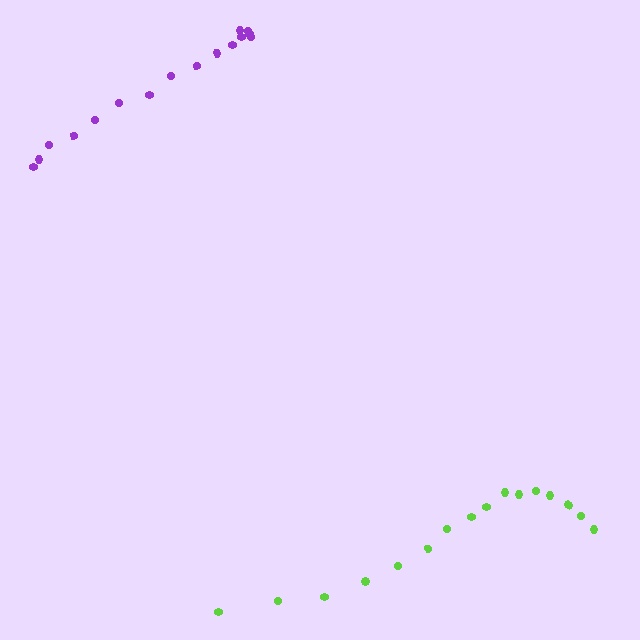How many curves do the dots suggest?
There are 2 distinct paths.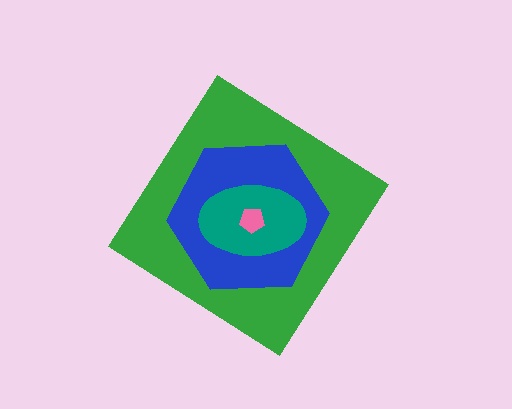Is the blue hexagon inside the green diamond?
Yes.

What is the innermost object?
The pink pentagon.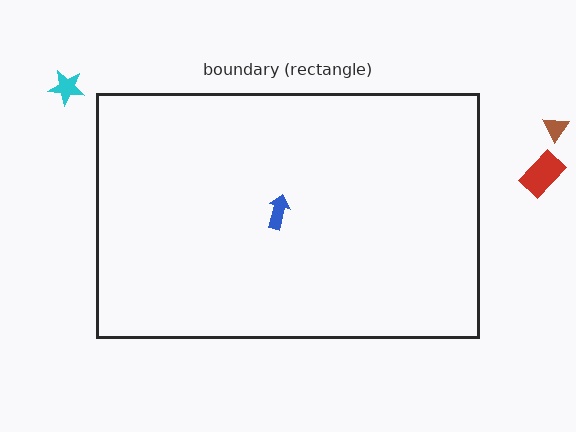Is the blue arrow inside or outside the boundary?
Inside.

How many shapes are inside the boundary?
1 inside, 3 outside.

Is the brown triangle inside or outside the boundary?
Outside.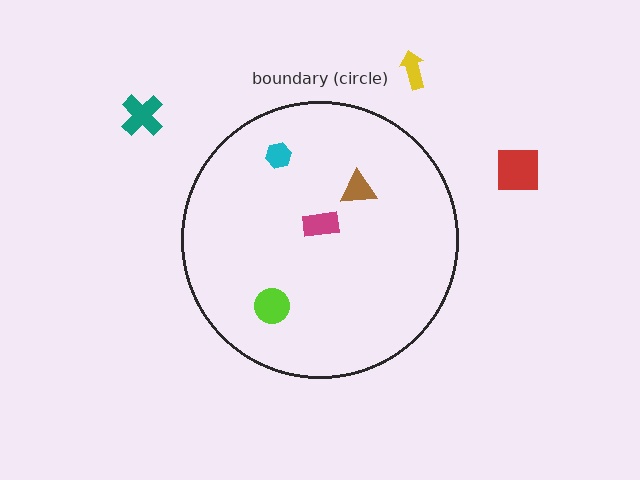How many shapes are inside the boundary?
4 inside, 3 outside.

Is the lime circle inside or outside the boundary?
Inside.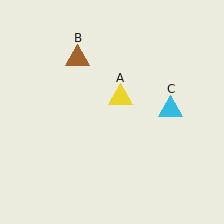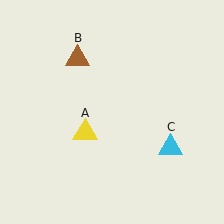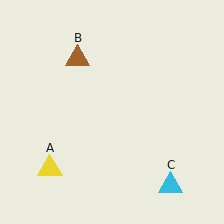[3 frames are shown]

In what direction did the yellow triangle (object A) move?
The yellow triangle (object A) moved down and to the left.